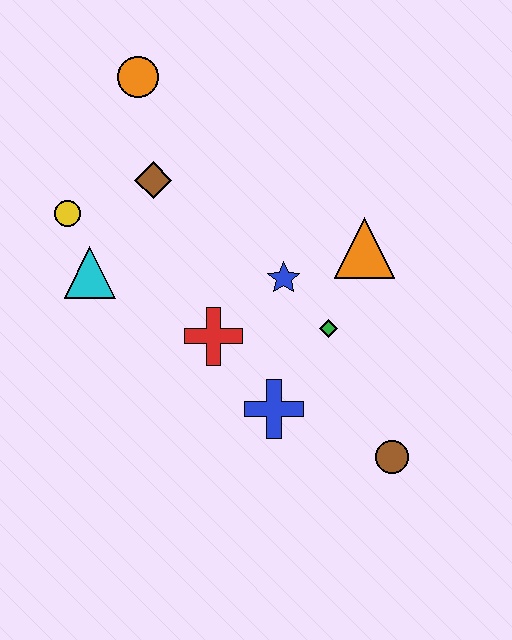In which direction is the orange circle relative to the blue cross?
The orange circle is above the blue cross.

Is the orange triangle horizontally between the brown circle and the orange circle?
Yes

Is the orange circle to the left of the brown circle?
Yes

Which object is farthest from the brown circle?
The orange circle is farthest from the brown circle.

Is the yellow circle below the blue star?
No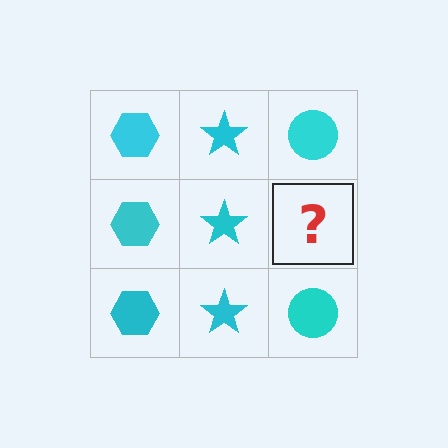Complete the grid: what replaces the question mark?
The question mark should be replaced with a cyan circle.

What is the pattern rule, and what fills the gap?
The rule is that each column has a consistent shape. The gap should be filled with a cyan circle.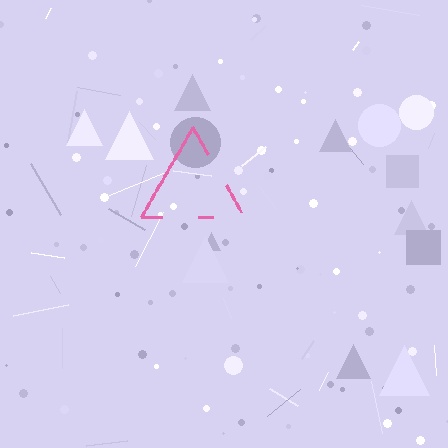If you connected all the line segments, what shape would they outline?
They would outline a triangle.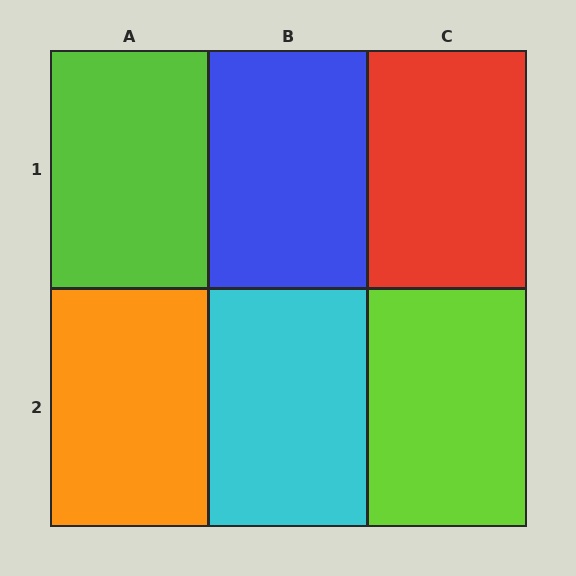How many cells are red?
1 cell is red.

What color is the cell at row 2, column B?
Cyan.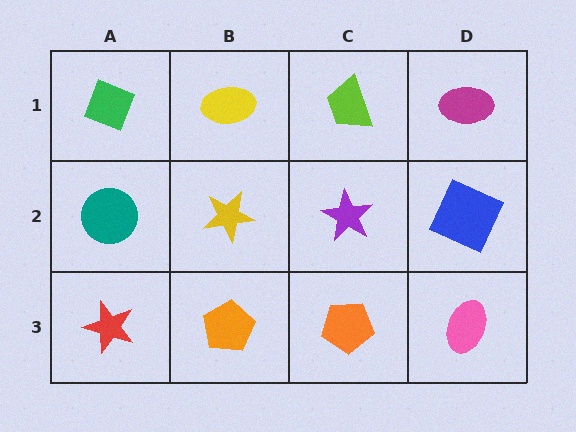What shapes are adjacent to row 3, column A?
A teal circle (row 2, column A), an orange pentagon (row 3, column B).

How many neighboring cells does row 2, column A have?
3.